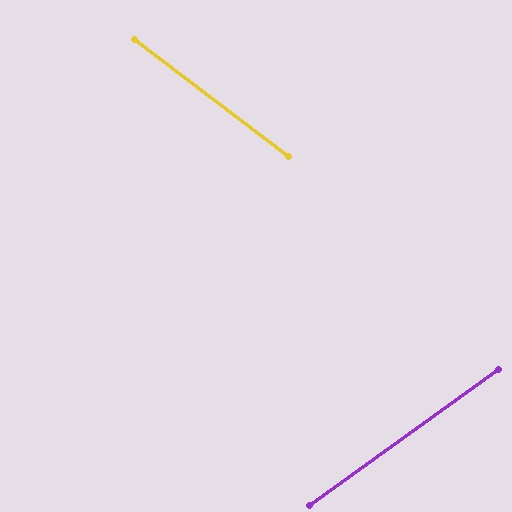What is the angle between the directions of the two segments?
Approximately 73 degrees.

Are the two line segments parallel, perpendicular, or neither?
Neither parallel nor perpendicular — they differ by about 73°.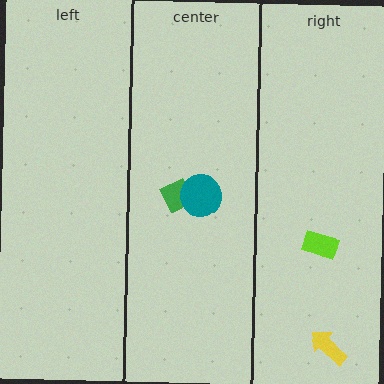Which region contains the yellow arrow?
The right region.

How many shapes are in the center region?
2.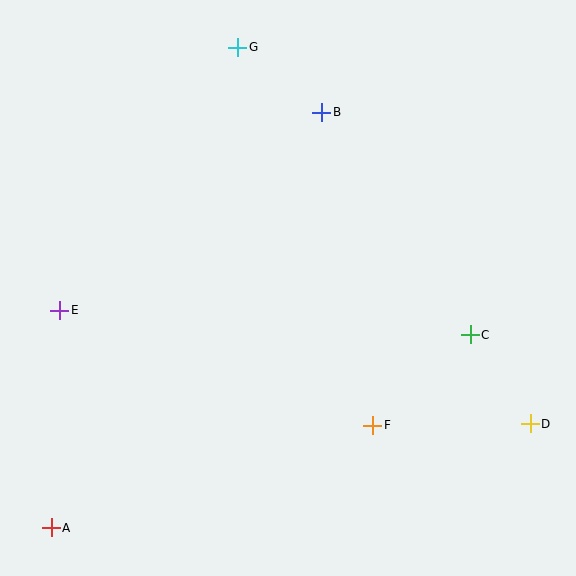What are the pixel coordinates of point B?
Point B is at (322, 112).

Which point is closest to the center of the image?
Point F at (373, 425) is closest to the center.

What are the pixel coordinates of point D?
Point D is at (530, 424).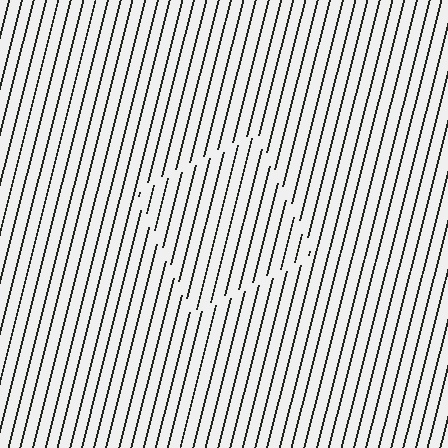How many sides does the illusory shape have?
4 sides — the line-ends trace a square.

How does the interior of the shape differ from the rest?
The interior of the shape contains the same grating, shifted by half a period — the contour is defined by the phase discontinuity where line-ends from the inner and outer gratings abut.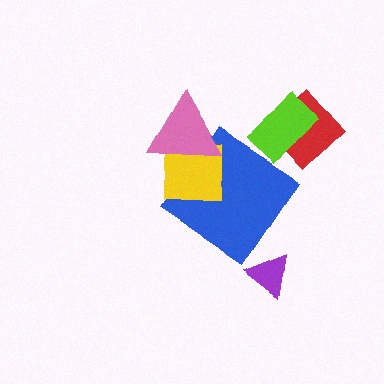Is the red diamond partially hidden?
Yes, it is partially covered by another shape.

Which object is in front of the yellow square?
The pink triangle is in front of the yellow square.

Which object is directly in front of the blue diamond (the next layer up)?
The yellow square is directly in front of the blue diamond.